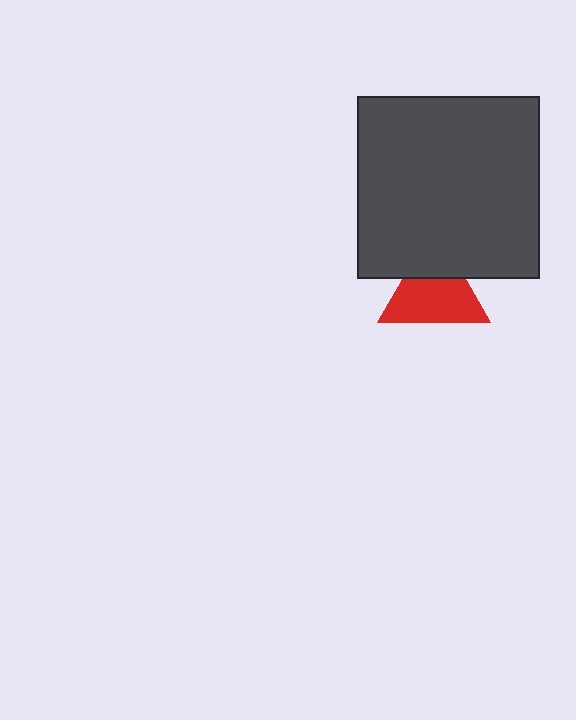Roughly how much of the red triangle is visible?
Most of it is visible (roughly 69%).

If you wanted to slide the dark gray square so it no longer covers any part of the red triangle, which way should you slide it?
Slide it up — that is the most direct way to separate the two shapes.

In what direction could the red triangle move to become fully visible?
The red triangle could move down. That would shift it out from behind the dark gray square entirely.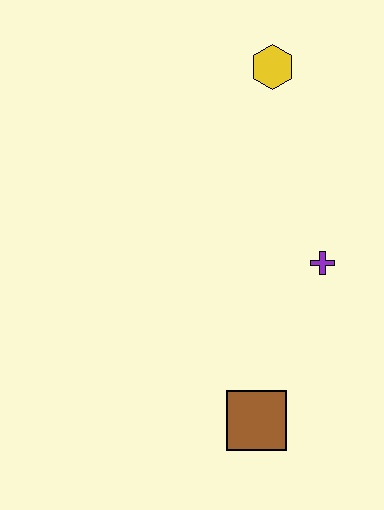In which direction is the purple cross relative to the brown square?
The purple cross is above the brown square.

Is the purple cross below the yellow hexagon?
Yes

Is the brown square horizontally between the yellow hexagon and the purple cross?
No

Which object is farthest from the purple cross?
The yellow hexagon is farthest from the purple cross.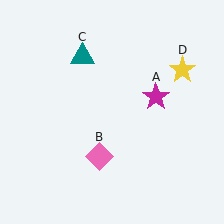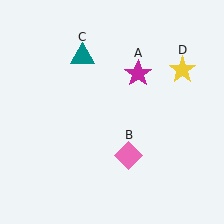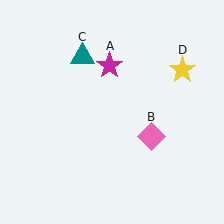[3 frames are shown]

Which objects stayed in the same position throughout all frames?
Teal triangle (object C) and yellow star (object D) remained stationary.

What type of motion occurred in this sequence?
The magenta star (object A), pink diamond (object B) rotated counterclockwise around the center of the scene.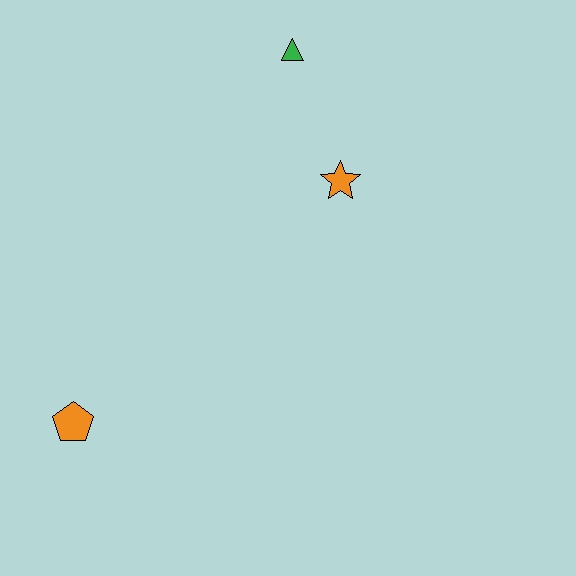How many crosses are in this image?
There are no crosses.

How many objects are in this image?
There are 3 objects.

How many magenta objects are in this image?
There are no magenta objects.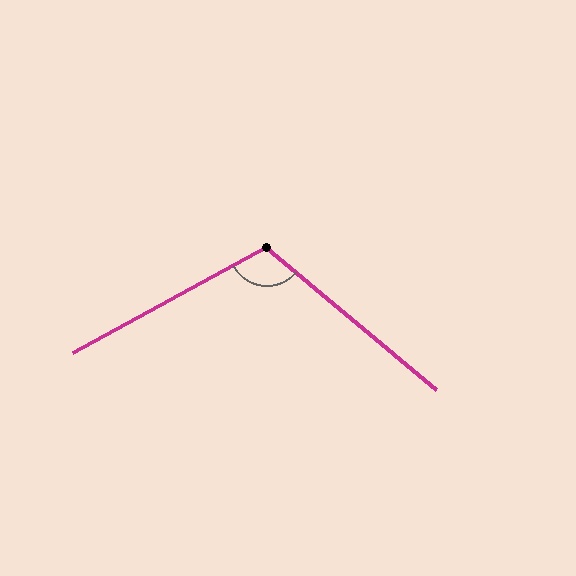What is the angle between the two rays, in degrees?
Approximately 112 degrees.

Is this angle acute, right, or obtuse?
It is obtuse.